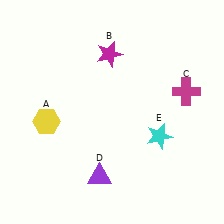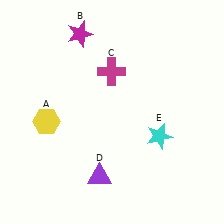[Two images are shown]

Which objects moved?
The objects that moved are: the magenta star (B), the magenta cross (C).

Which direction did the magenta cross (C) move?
The magenta cross (C) moved left.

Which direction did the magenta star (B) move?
The magenta star (B) moved left.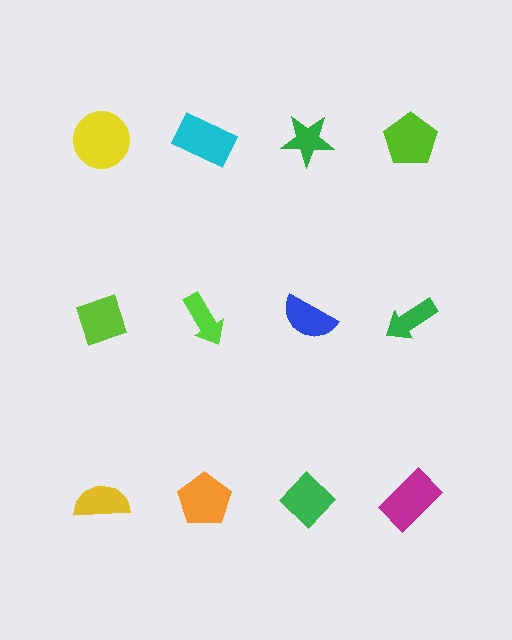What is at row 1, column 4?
A lime pentagon.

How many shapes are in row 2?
4 shapes.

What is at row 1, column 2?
A cyan rectangle.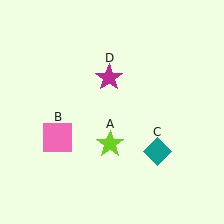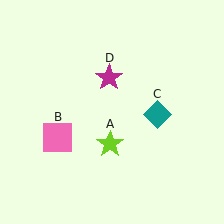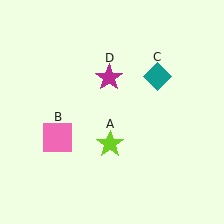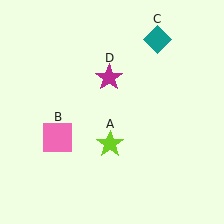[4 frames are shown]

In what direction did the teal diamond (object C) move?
The teal diamond (object C) moved up.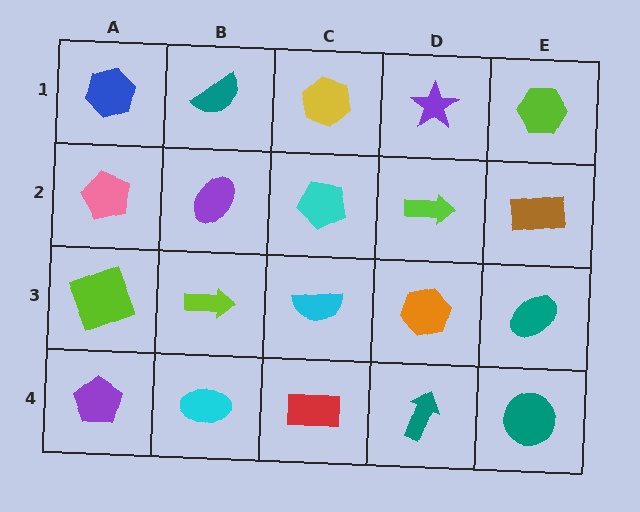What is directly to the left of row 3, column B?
A lime square.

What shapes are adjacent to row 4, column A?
A lime square (row 3, column A), a cyan ellipse (row 4, column B).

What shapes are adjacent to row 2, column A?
A blue hexagon (row 1, column A), a lime square (row 3, column A), a purple ellipse (row 2, column B).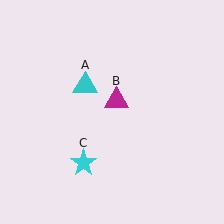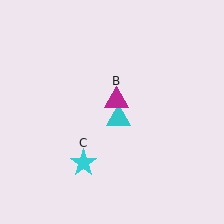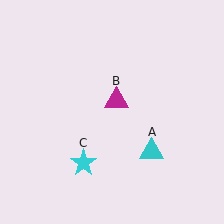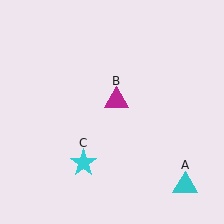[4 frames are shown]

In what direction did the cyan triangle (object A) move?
The cyan triangle (object A) moved down and to the right.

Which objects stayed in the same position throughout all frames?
Magenta triangle (object B) and cyan star (object C) remained stationary.